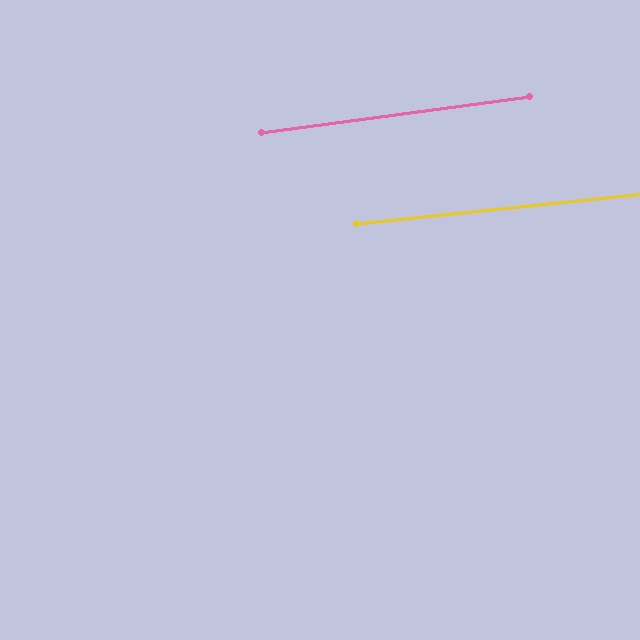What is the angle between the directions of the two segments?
Approximately 2 degrees.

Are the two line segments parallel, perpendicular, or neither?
Parallel — their directions differ by only 1.8°.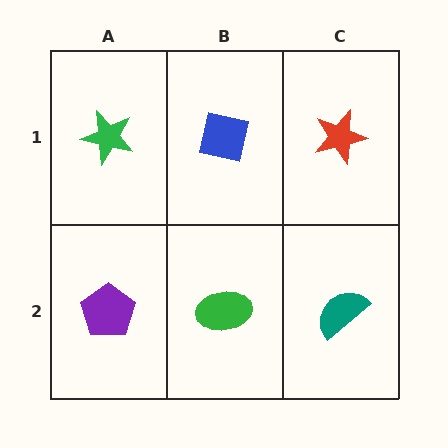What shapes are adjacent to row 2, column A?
A green star (row 1, column A), a green ellipse (row 2, column B).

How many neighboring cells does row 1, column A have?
2.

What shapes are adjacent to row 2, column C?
A red star (row 1, column C), a green ellipse (row 2, column B).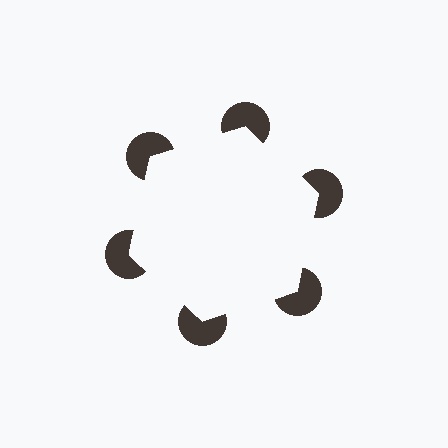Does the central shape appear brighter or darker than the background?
It typically appears slightly brighter than the background, even though no actual brightness change is drawn.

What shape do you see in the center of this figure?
An illusory hexagon — its edges are inferred from the aligned wedge cuts in the pac-man discs, not physically drawn.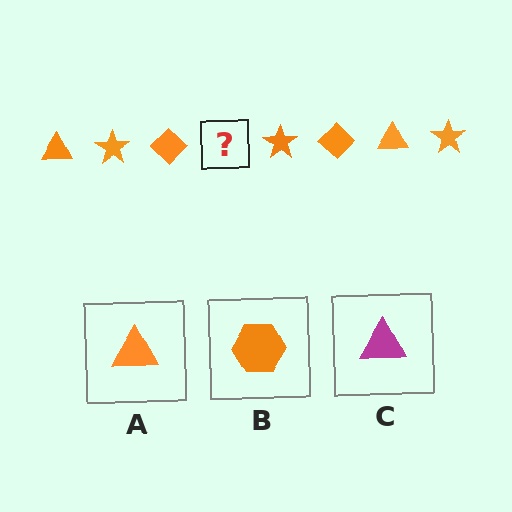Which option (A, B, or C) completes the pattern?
A.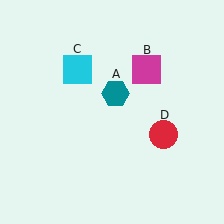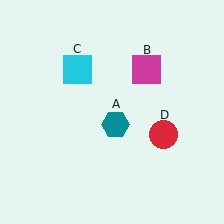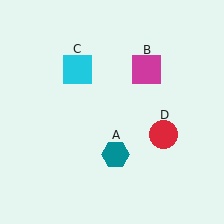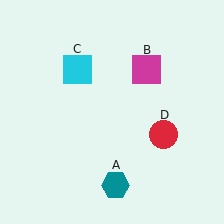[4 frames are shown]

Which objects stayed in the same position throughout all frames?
Magenta square (object B) and cyan square (object C) and red circle (object D) remained stationary.